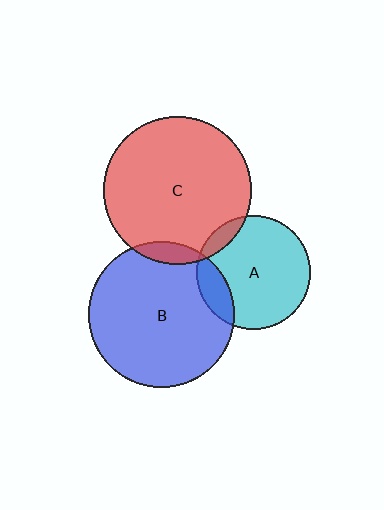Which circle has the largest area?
Circle C (red).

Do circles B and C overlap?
Yes.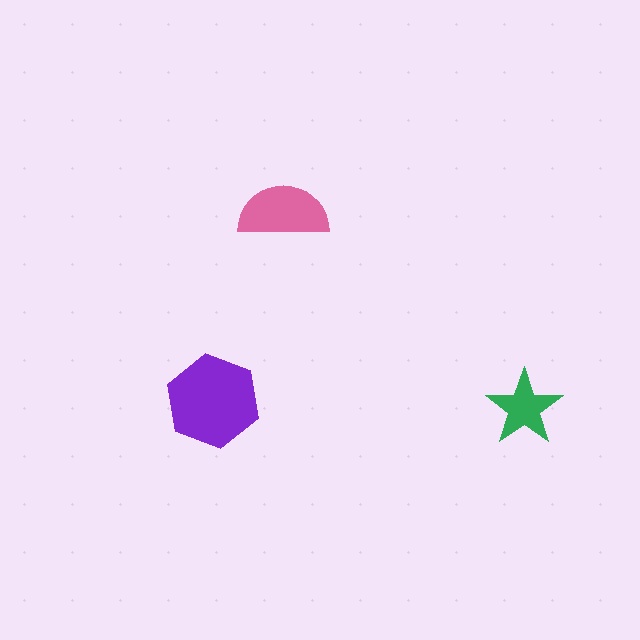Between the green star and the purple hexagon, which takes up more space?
The purple hexagon.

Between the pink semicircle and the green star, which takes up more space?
The pink semicircle.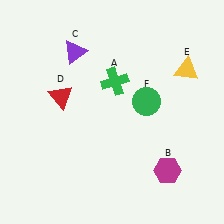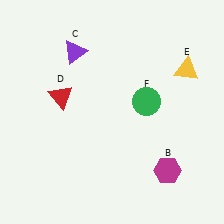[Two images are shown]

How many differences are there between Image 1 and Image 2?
There is 1 difference between the two images.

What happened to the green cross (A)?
The green cross (A) was removed in Image 2. It was in the top-right area of Image 1.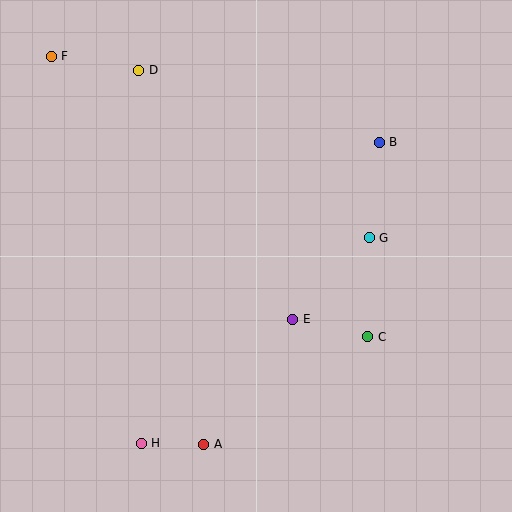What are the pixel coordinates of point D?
Point D is at (139, 70).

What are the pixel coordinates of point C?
Point C is at (368, 337).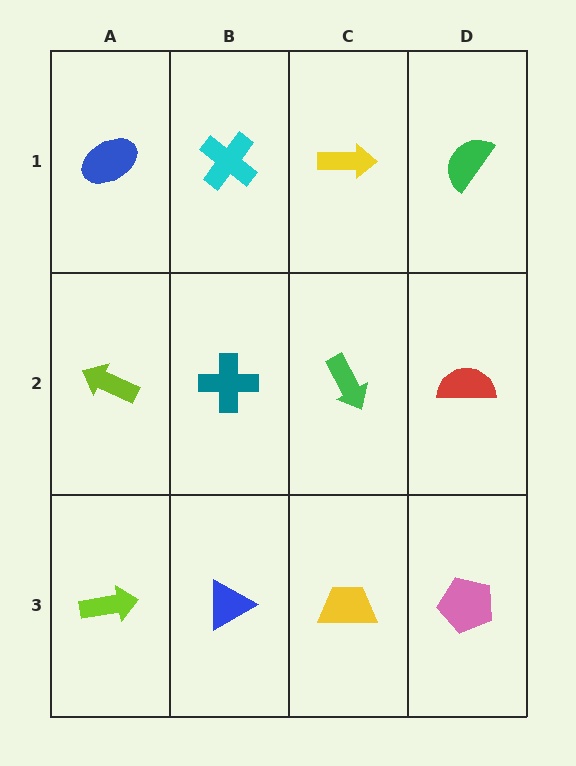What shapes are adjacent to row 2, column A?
A blue ellipse (row 1, column A), a lime arrow (row 3, column A), a teal cross (row 2, column B).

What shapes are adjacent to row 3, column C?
A green arrow (row 2, column C), a blue triangle (row 3, column B), a pink pentagon (row 3, column D).